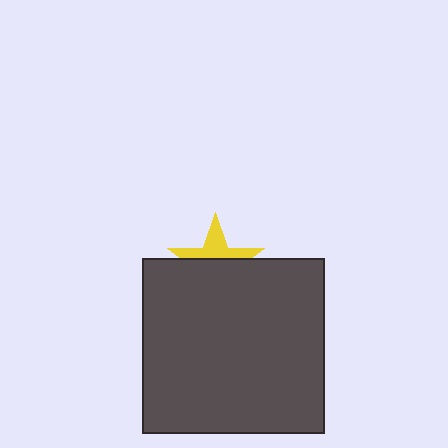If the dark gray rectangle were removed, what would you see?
You would see the complete yellow star.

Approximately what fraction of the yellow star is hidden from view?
Roughly 59% of the yellow star is hidden behind the dark gray rectangle.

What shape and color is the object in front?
The object in front is a dark gray rectangle.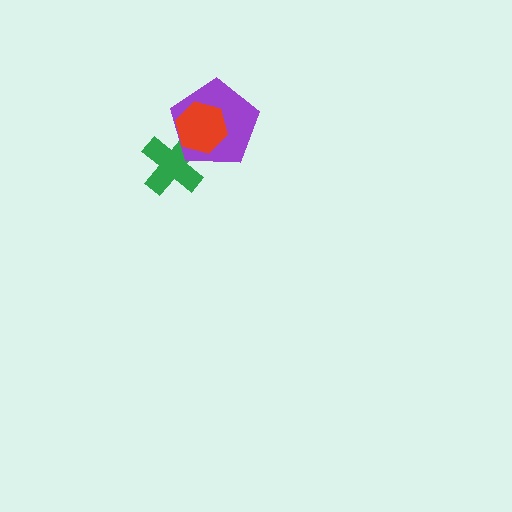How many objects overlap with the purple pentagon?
2 objects overlap with the purple pentagon.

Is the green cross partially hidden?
Yes, it is partially covered by another shape.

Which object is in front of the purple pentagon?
The red hexagon is in front of the purple pentagon.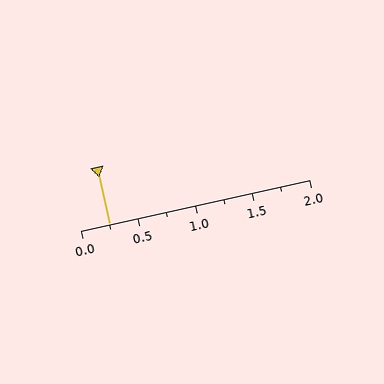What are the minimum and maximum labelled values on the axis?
The axis runs from 0.0 to 2.0.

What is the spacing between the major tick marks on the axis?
The major ticks are spaced 0.5 apart.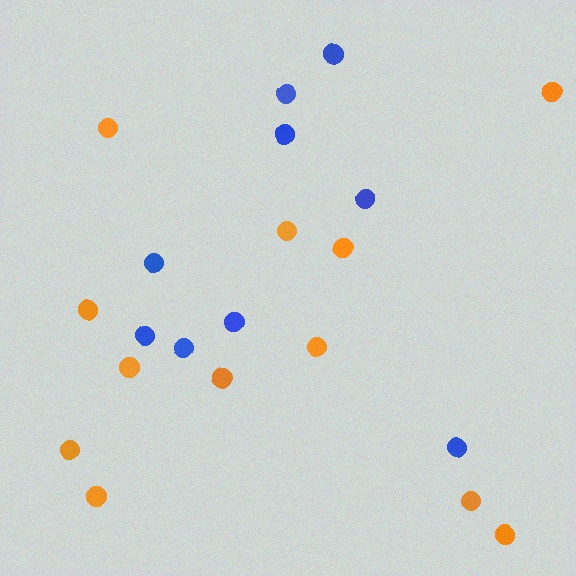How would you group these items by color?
There are 2 groups: one group of blue circles (9) and one group of orange circles (12).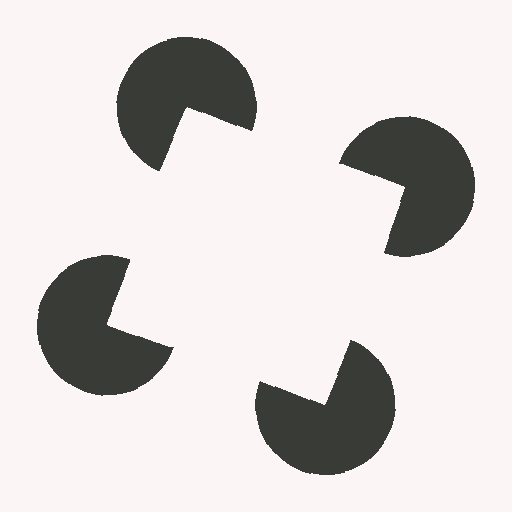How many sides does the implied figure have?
4 sides.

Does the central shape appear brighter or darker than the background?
It typically appears slightly brighter than the background, even though no actual brightness change is drawn.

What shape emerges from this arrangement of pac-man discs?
An illusory square — its edges are inferred from the aligned wedge cuts in the pac-man discs, not physically drawn.